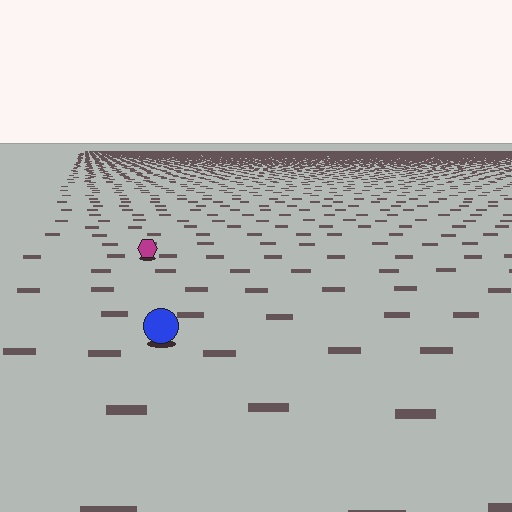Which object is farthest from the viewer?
The magenta hexagon is farthest from the viewer. It appears smaller and the ground texture around it is denser.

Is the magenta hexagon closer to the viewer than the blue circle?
No. The blue circle is closer — you can tell from the texture gradient: the ground texture is coarser near it.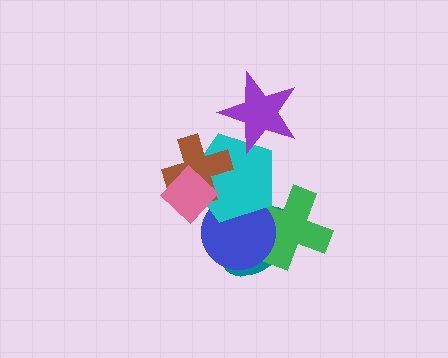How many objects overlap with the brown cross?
2 objects overlap with the brown cross.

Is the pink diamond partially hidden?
No, no other shape covers it.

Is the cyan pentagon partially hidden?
Yes, it is partially covered by another shape.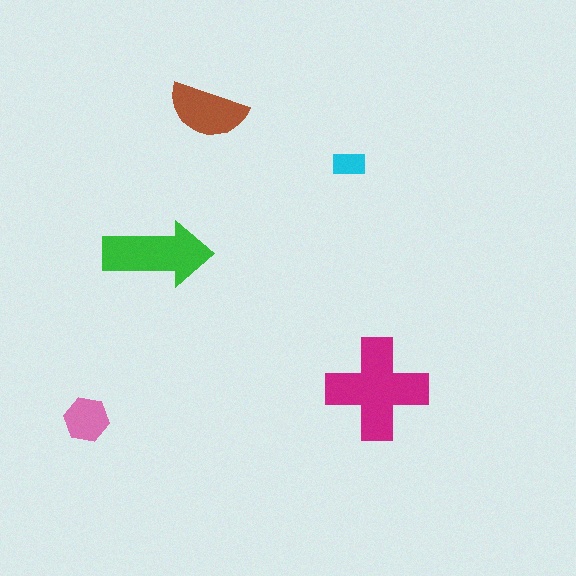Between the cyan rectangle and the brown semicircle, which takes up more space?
The brown semicircle.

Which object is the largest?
The magenta cross.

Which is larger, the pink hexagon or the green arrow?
The green arrow.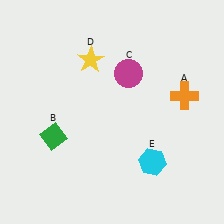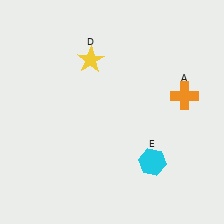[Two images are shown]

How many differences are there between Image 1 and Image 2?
There are 2 differences between the two images.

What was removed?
The green diamond (B), the magenta circle (C) were removed in Image 2.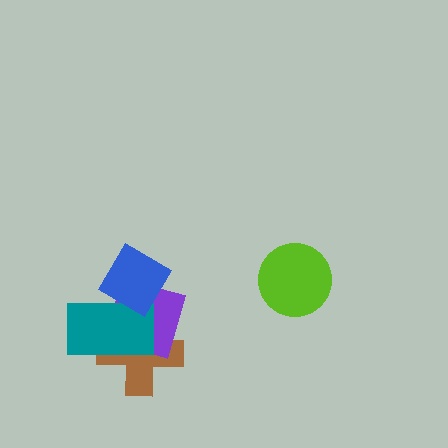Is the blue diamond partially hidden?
No, no other shape covers it.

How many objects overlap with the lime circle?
0 objects overlap with the lime circle.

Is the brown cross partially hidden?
Yes, it is partially covered by another shape.